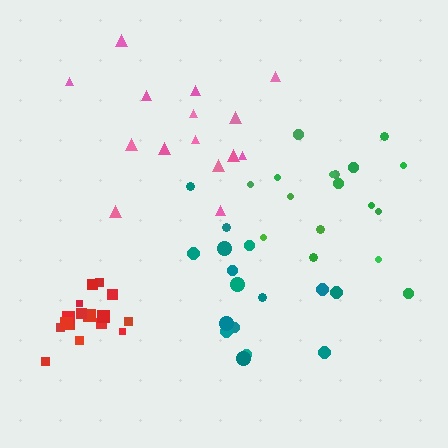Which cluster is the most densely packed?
Red.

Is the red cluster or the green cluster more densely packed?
Red.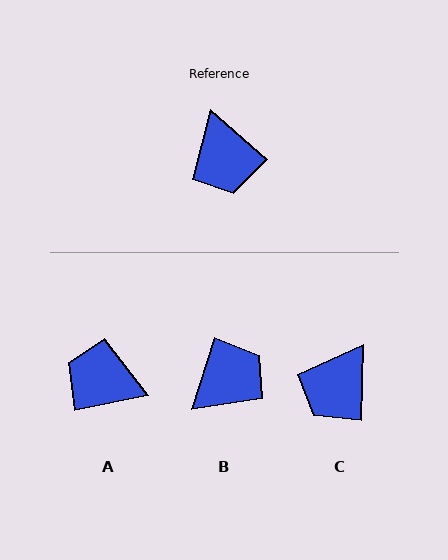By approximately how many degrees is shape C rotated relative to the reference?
Approximately 50 degrees clockwise.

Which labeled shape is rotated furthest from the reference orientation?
A, about 127 degrees away.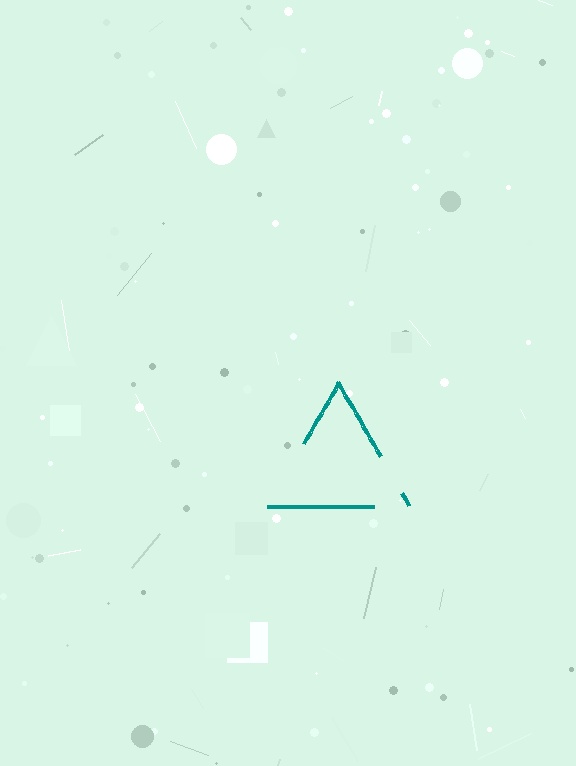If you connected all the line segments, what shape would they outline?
They would outline a triangle.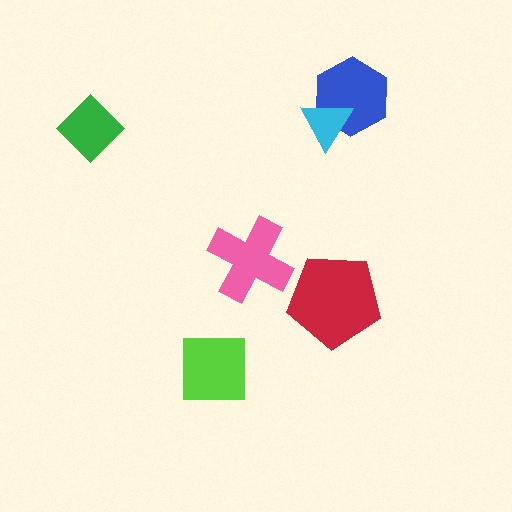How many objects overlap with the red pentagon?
0 objects overlap with the red pentagon.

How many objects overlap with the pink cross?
0 objects overlap with the pink cross.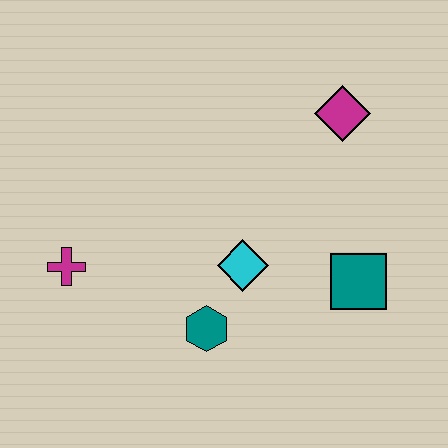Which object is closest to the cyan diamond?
The teal hexagon is closest to the cyan diamond.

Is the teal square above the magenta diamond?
No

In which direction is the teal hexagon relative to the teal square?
The teal hexagon is to the left of the teal square.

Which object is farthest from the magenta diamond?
The magenta cross is farthest from the magenta diamond.